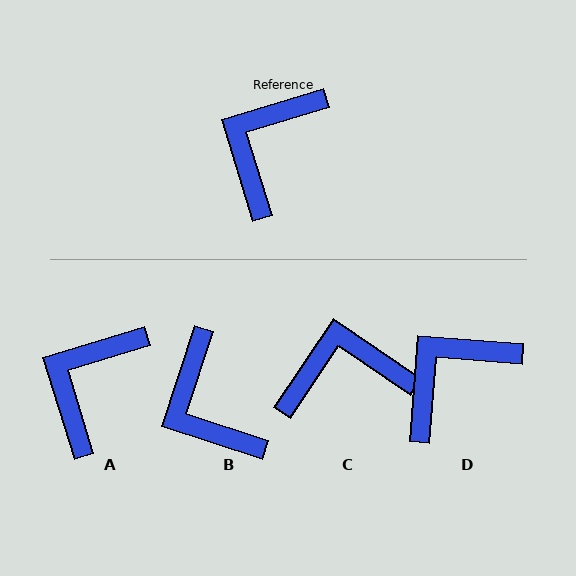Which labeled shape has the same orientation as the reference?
A.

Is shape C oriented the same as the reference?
No, it is off by about 51 degrees.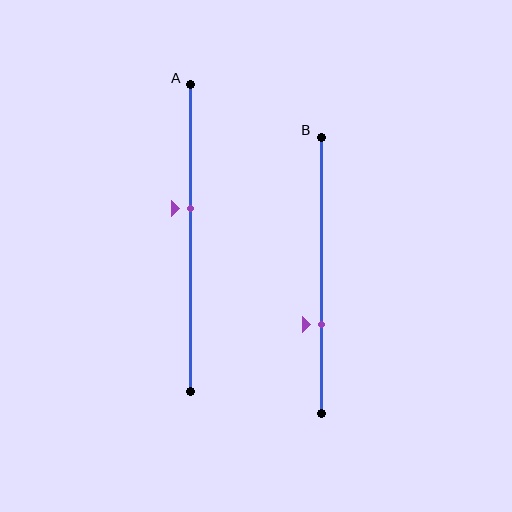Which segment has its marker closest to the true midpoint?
Segment A has its marker closest to the true midpoint.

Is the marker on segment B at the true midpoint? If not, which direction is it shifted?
No, the marker on segment B is shifted downward by about 18% of the segment length.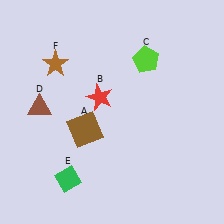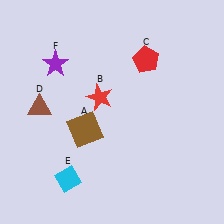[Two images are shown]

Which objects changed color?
C changed from lime to red. E changed from green to cyan. F changed from brown to purple.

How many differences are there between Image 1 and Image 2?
There are 3 differences between the two images.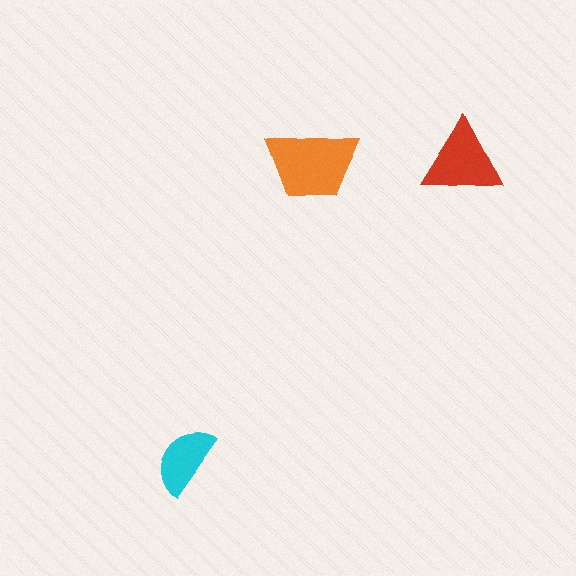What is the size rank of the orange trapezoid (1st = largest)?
1st.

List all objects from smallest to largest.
The cyan semicircle, the red triangle, the orange trapezoid.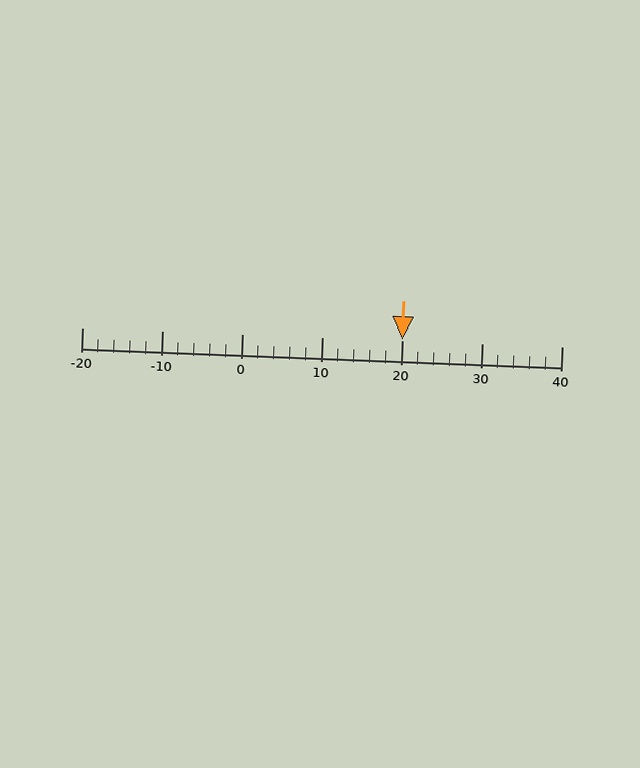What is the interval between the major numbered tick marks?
The major tick marks are spaced 10 units apart.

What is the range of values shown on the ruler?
The ruler shows values from -20 to 40.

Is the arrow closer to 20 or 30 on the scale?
The arrow is closer to 20.